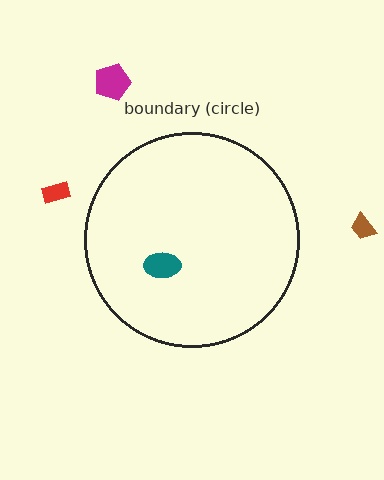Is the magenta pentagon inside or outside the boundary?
Outside.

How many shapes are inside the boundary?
1 inside, 3 outside.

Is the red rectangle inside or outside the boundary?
Outside.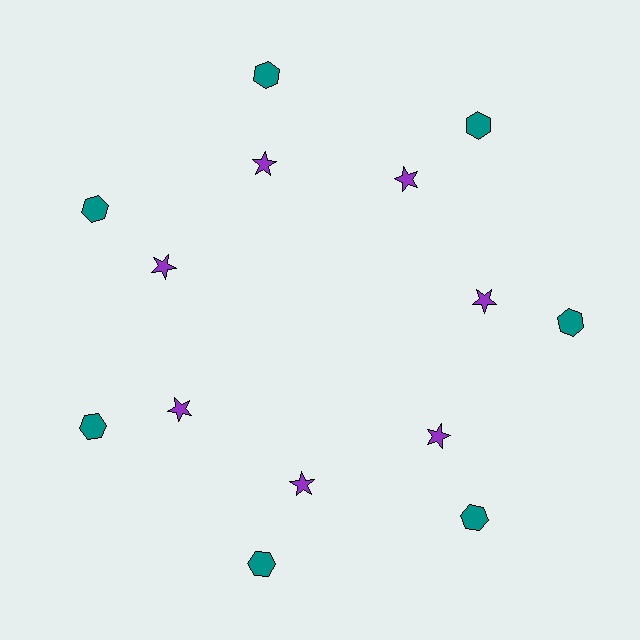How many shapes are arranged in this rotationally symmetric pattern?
There are 14 shapes, arranged in 7 groups of 2.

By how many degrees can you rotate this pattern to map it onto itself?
The pattern maps onto itself every 51 degrees of rotation.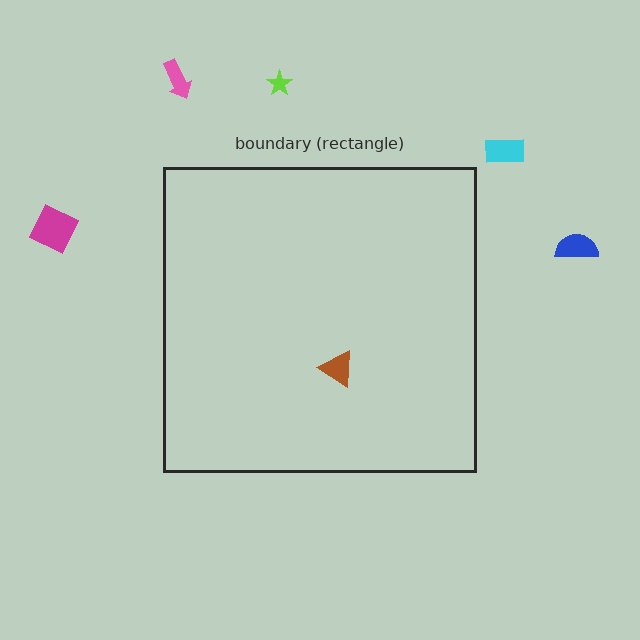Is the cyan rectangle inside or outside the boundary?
Outside.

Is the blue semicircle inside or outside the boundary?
Outside.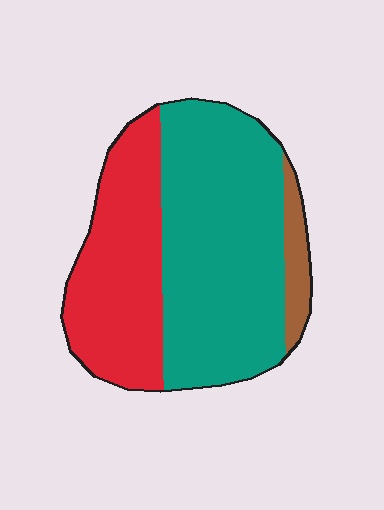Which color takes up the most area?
Teal, at roughly 60%.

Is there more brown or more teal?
Teal.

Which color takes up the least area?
Brown, at roughly 5%.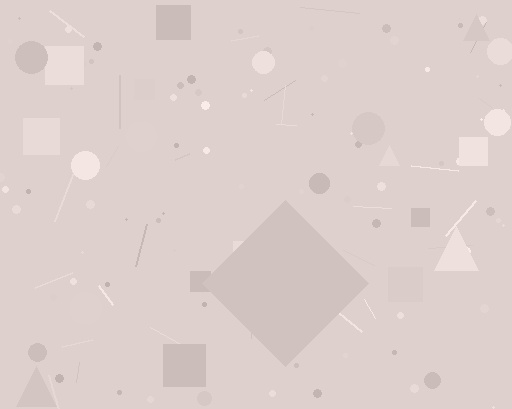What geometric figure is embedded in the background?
A diamond is embedded in the background.